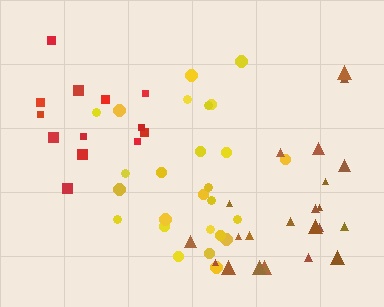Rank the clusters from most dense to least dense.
yellow, red, brown.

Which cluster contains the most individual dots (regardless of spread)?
Yellow (26).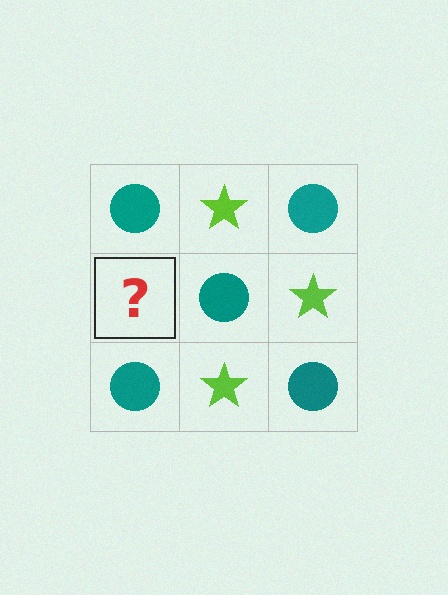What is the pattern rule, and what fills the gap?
The rule is that it alternates teal circle and lime star in a checkerboard pattern. The gap should be filled with a lime star.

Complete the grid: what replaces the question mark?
The question mark should be replaced with a lime star.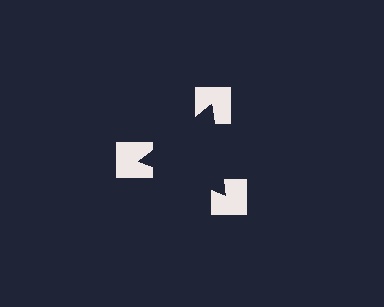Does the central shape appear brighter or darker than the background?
It typically appears slightly darker than the background, even though no actual brightness change is drawn.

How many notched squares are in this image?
There are 3 — one at each vertex of the illusory triangle.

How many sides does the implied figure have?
3 sides.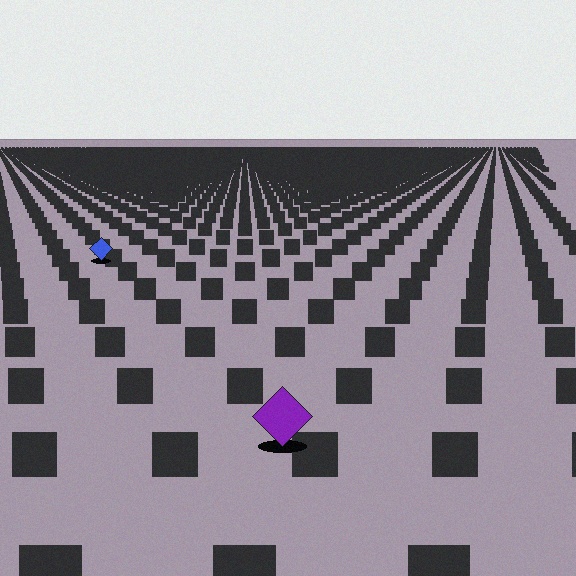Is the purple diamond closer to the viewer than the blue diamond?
Yes. The purple diamond is closer — you can tell from the texture gradient: the ground texture is coarser near it.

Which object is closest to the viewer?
The purple diamond is closest. The texture marks near it are larger and more spread out.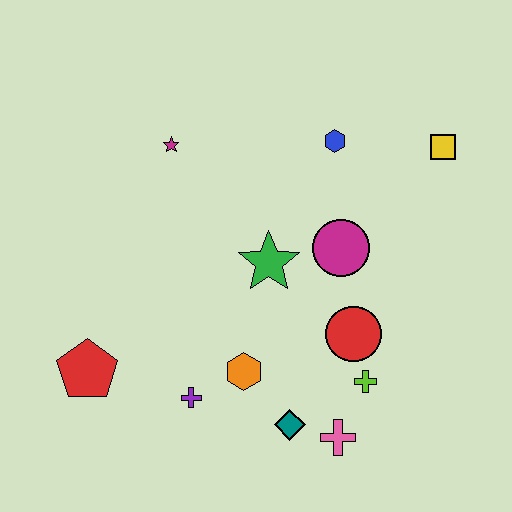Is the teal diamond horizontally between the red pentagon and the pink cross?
Yes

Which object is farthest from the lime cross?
The magenta star is farthest from the lime cross.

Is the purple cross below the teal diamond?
No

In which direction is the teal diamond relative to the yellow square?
The teal diamond is below the yellow square.